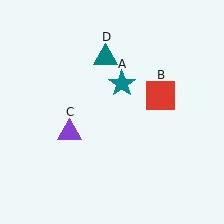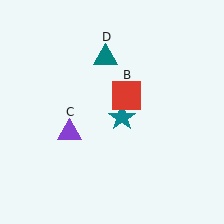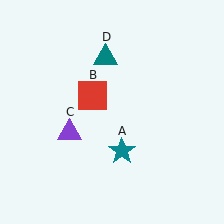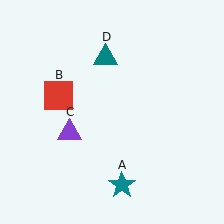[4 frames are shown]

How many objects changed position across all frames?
2 objects changed position: teal star (object A), red square (object B).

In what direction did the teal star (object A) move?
The teal star (object A) moved down.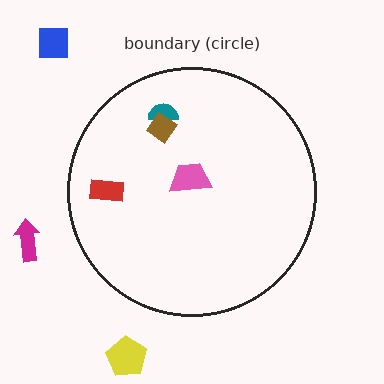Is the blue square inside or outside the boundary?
Outside.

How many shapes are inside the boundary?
4 inside, 3 outside.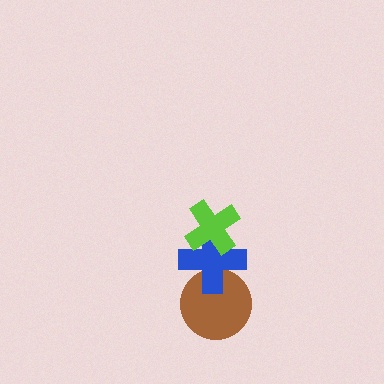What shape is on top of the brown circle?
The blue cross is on top of the brown circle.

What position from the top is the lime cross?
The lime cross is 1st from the top.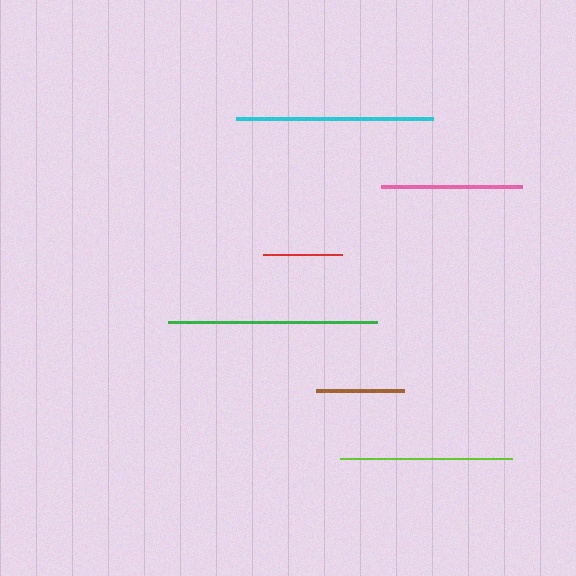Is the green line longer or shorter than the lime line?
The green line is longer than the lime line.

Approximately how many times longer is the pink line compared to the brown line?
The pink line is approximately 1.6 times the length of the brown line.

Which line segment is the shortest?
The red line is the shortest at approximately 79 pixels.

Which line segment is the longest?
The green line is the longest at approximately 209 pixels.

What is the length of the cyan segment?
The cyan segment is approximately 197 pixels long.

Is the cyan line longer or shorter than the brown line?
The cyan line is longer than the brown line.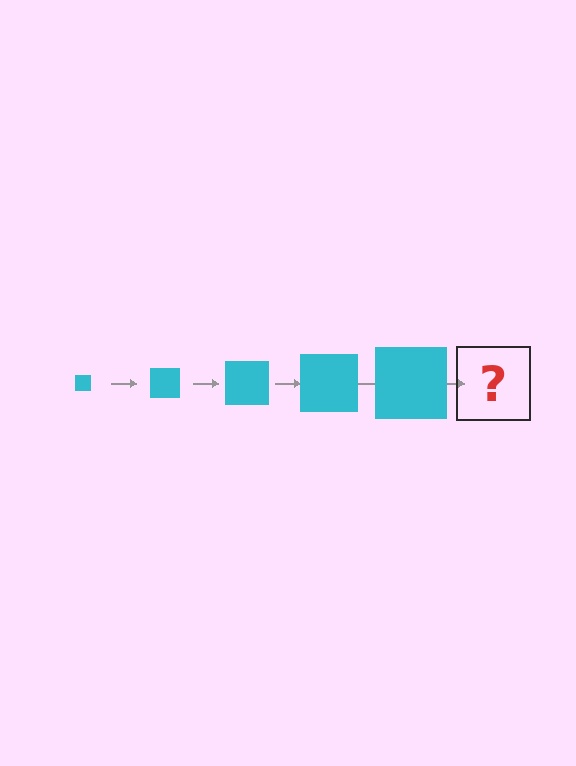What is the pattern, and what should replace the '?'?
The pattern is that the square gets progressively larger each step. The '?' should be a cyan square, larger than the previous one.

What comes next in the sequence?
The next element should be a cyan square, larger than the previous one.